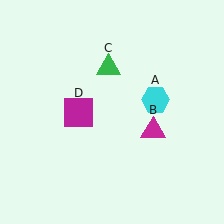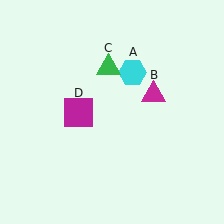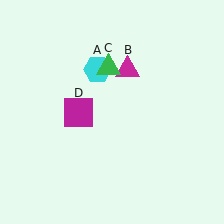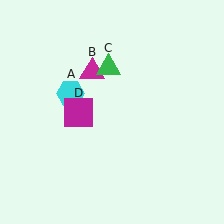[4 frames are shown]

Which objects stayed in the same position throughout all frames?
Green triangle (object C) and magenta square (object D) remained stationary.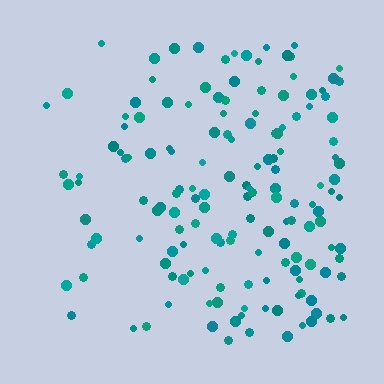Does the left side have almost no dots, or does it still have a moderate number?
Still a moderate number, just noticeably fewer than the right.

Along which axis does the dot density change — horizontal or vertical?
Horizontal.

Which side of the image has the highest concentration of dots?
The right.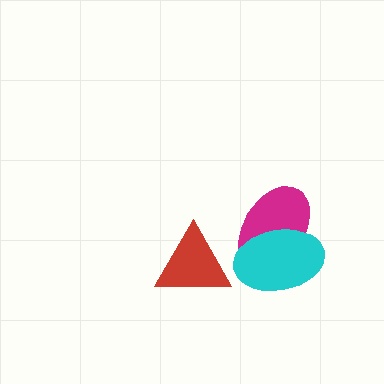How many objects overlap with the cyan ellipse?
1 object overlaps with the cyan ellipse.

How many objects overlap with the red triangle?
0 objects overlap with the red triangle.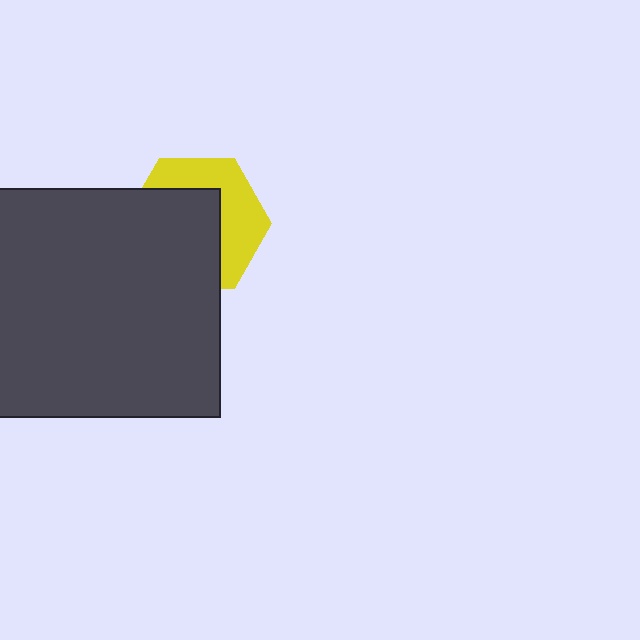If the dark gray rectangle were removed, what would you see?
You would see the complete yellow hexagon.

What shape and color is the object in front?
The object in front is a dark gray rectangle.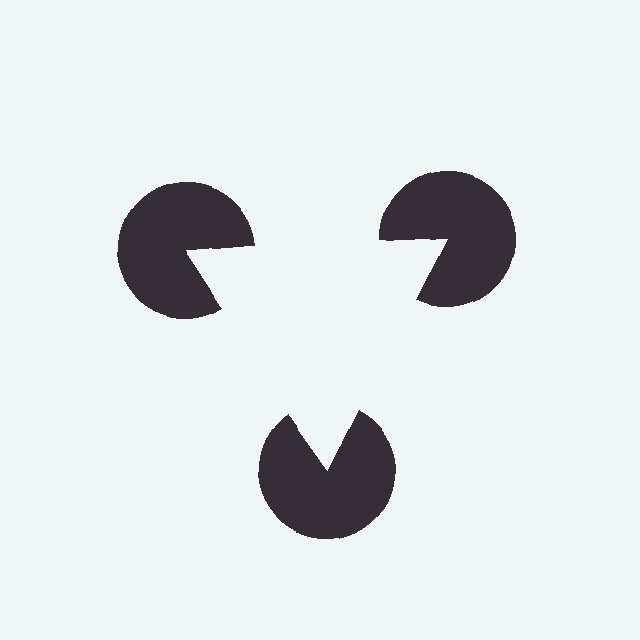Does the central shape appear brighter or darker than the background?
It typically appears slightly brighter than the background, even though no actual brightness change is drawn.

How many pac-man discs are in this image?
There are 3 — one at each vertex of the illusory triangle.